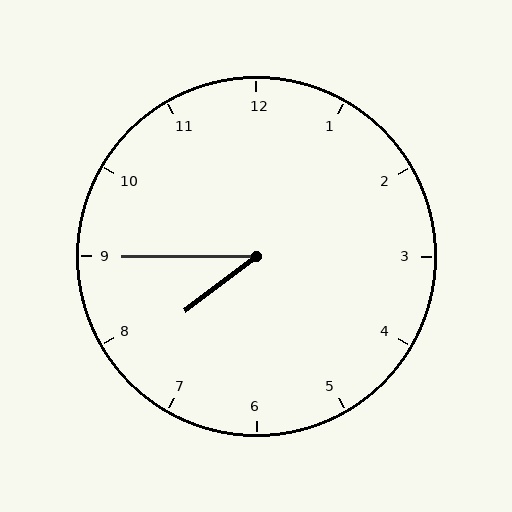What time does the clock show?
7:45.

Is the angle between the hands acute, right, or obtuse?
It is acute.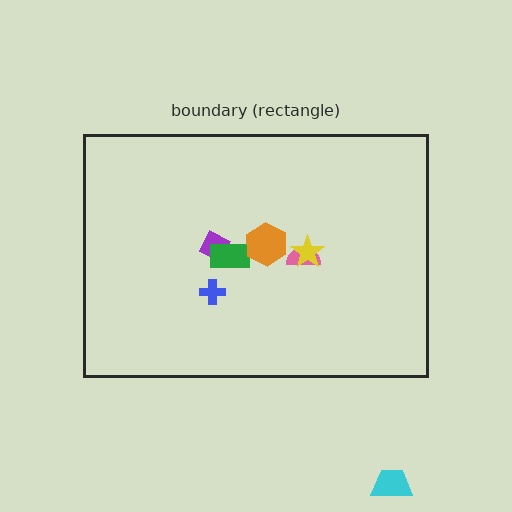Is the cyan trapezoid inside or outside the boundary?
Outside.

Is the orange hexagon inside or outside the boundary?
Inside.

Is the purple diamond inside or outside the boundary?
Inside.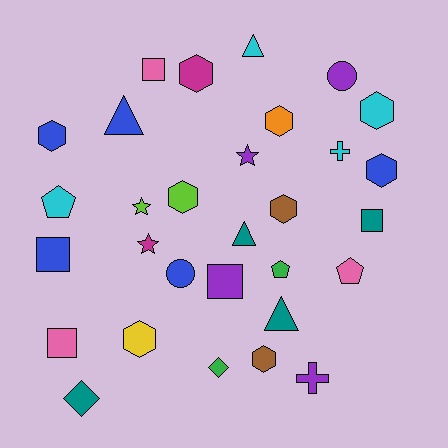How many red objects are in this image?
There are no red objects.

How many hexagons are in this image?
There are 9 hexagons.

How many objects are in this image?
There are 30 objects.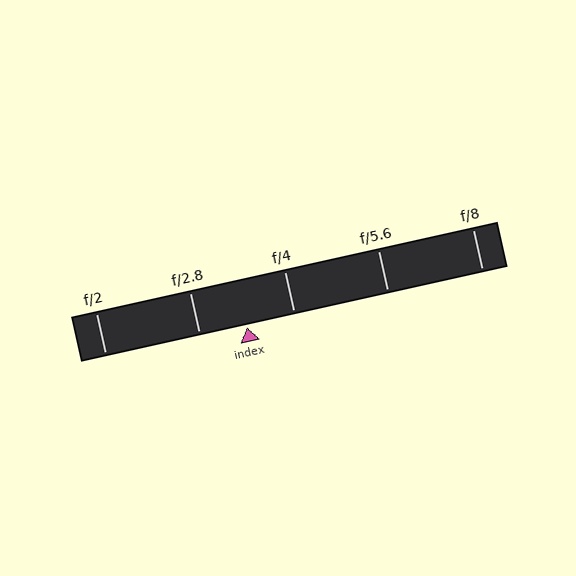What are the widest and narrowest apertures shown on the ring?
The widest aperture shown is f/2 and the narrowest is f/8.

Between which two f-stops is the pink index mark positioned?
The index mark is between f/2.8 and f/4.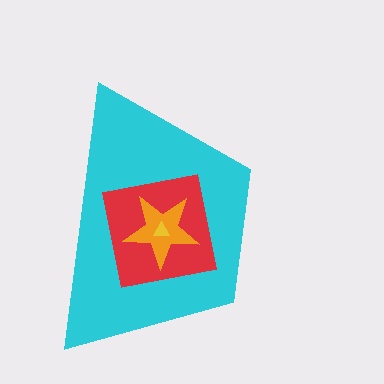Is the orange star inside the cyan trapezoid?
Yes.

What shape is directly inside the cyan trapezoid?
The red square.